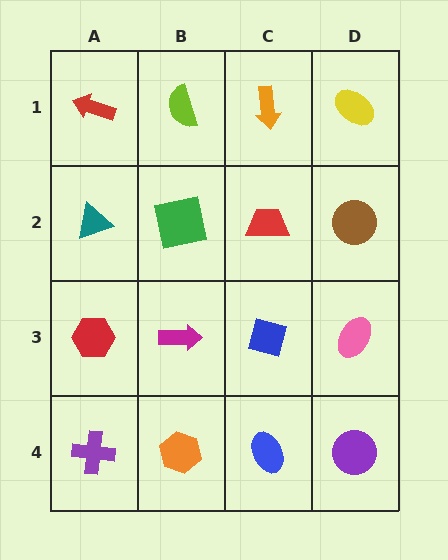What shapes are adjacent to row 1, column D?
A brown circle (row 2, column D), an orange arrow (row 1, column C).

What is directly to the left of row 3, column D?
A blue square.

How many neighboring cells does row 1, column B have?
3.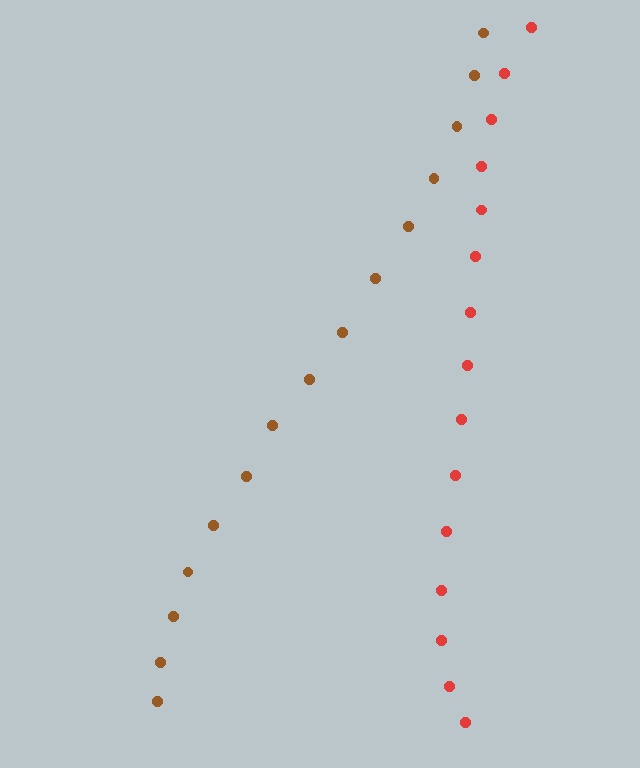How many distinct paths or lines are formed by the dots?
There are 2 distinct paths.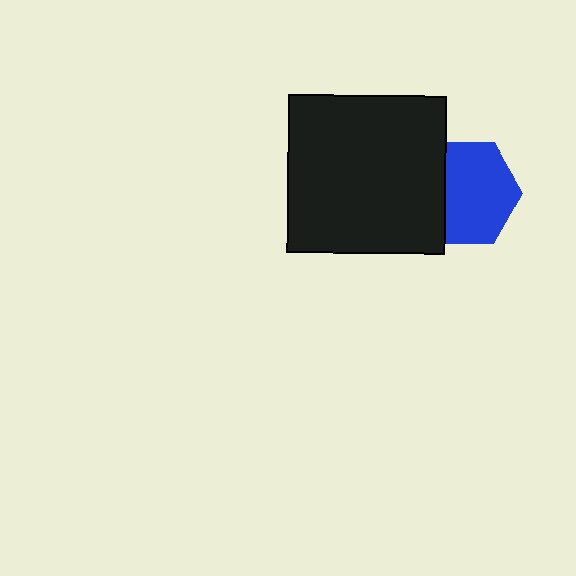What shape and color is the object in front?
The object in front is a black square.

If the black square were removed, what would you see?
You would see the complete blue hexagon.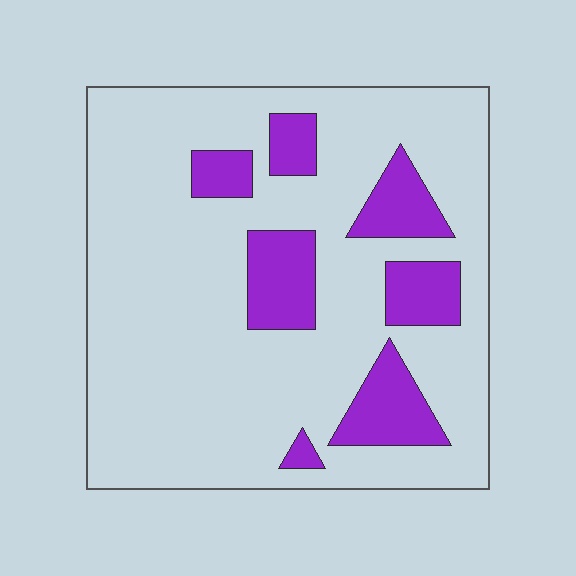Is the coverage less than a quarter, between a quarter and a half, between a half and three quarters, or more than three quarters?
Less than a quarter.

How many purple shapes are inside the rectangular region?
7.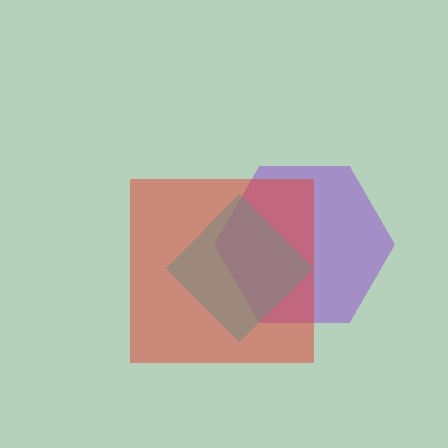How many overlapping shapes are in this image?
There are 3 overlapping shapes in the image.